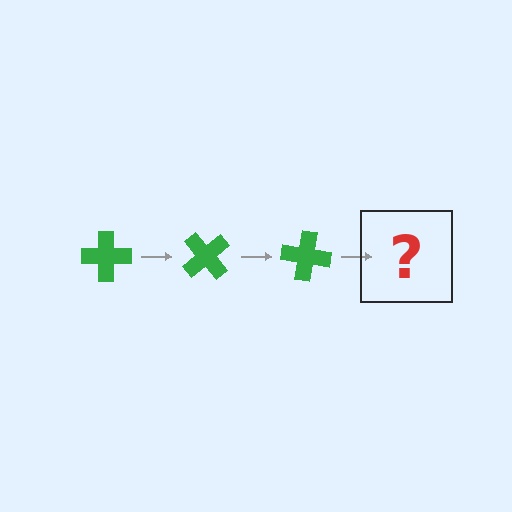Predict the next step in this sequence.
The next step is a green cross rotated 150 degrees.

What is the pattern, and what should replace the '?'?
The pattern is that the cross rotates 50 degrees each step. The '?' should be a green cross rotated 150 degrees.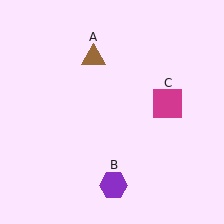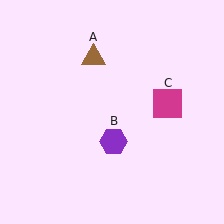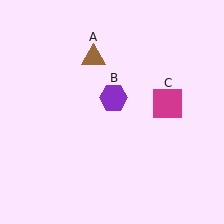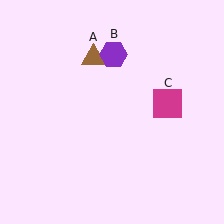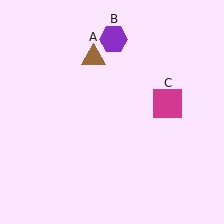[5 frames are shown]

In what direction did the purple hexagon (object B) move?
The purple hexagon (object B) moved up.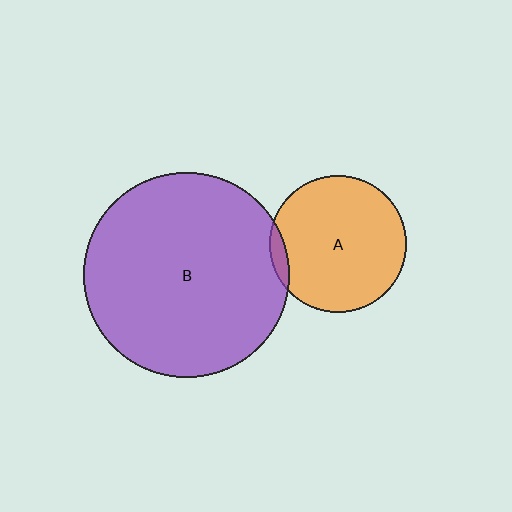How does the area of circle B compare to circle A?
Approximately 2.2 times.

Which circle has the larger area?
Circle B (purple).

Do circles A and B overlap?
Yes.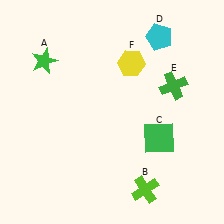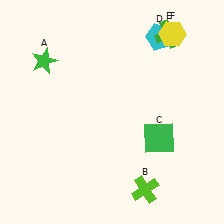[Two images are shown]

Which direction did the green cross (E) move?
The green cross (E) moved up.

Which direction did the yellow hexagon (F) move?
The yellow hexagon (F) moved right.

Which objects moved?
The objects that moved are: the green cross (E), the yellow hexagon (F).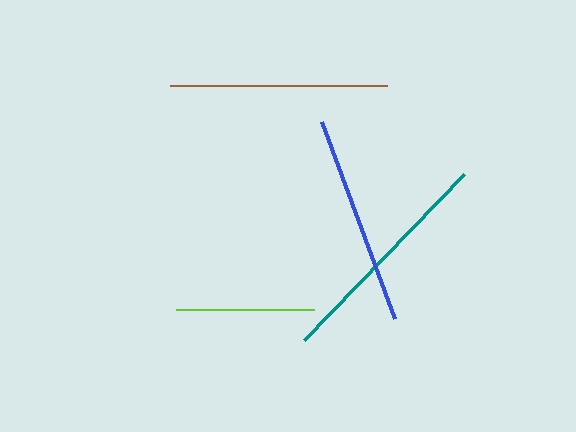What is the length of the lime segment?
The lime segment is approximately 138 pixels long.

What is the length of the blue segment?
The blue segment is approximately 210 pixels long.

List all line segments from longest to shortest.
From longest to shortest: teal, brown, blue, lime.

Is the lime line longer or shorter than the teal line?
The teal line is longer than the lime line.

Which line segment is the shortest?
The lime line is the shortest at approximately 138 pixels.